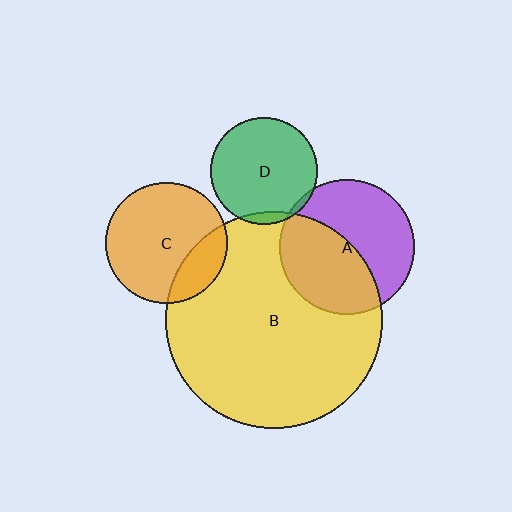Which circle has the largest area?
Circle B (yellow).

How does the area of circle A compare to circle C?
Approximately 1.2 times.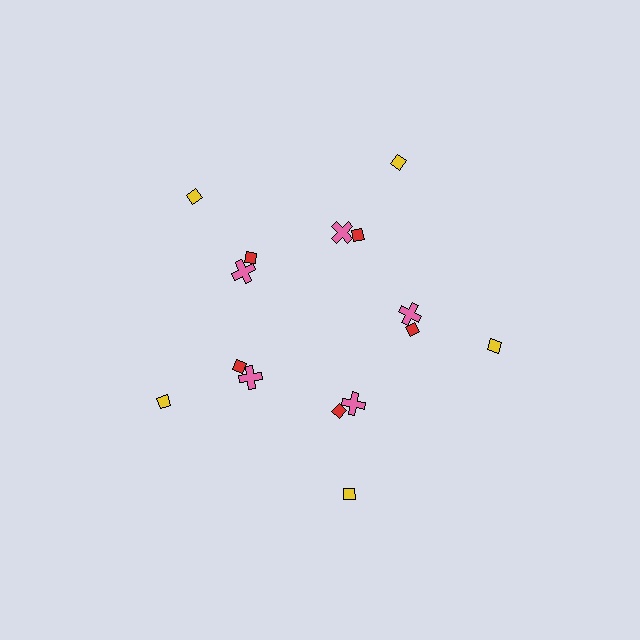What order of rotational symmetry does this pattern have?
This pattern has 5-fold rotational symmetry.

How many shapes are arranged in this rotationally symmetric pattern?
There are 15 shapes, arranged in 5 groups of 3.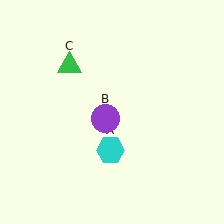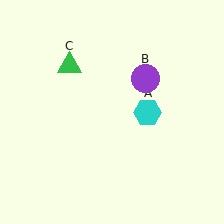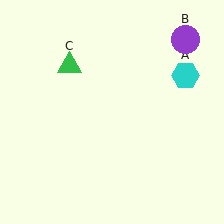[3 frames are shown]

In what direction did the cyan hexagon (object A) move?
The cyan hexagon (object A) moved up and to the right.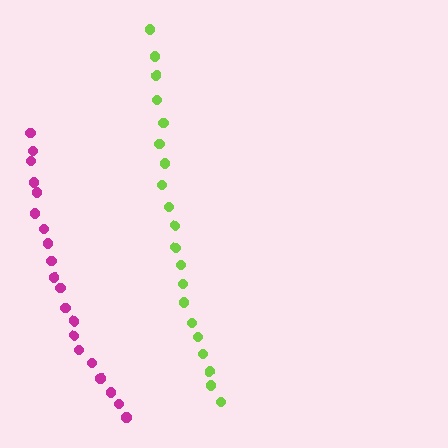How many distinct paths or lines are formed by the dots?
There are 2 distinct paths.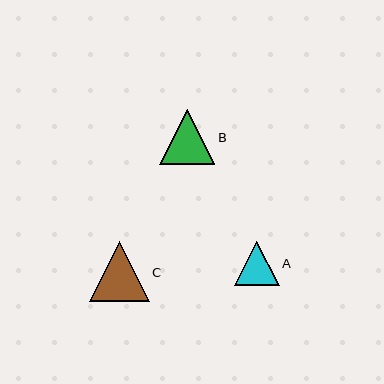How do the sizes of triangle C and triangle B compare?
Triangle C and triangle B are approximately the same size.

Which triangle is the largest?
Triangle C is the largest with a size of approximately 60 pixels.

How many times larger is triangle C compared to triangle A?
Triangle C is approximately 1.3 times the size of triangle A.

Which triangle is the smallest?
Triangle A is the smallest with a size of approximately 45 pixels.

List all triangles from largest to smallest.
From largest to smallest: C, B, A.